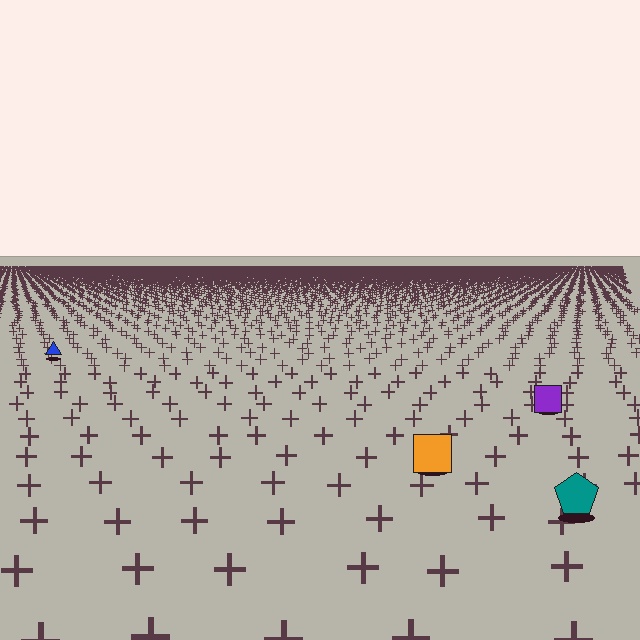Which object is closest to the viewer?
The teal pentagon is closest. The texture marks near it are larger and more spread out.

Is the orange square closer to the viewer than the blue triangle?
Yes. The orange square is closer — you can tell from the texture gradient: the ground texture is coarser near it.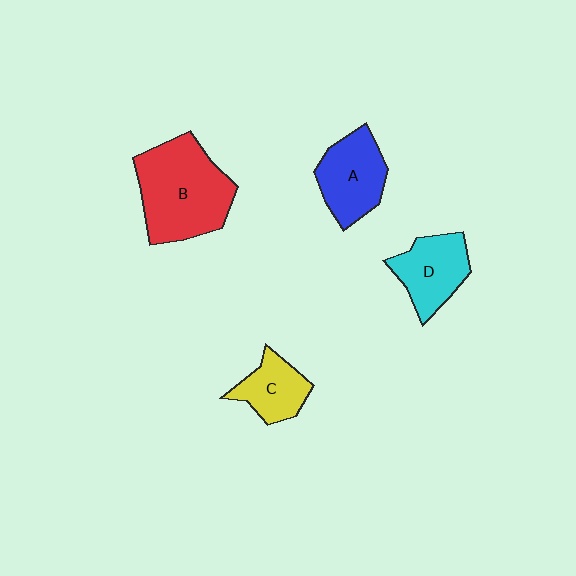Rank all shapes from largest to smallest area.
From largest to smallest: B (red), A (blue), D (cyan), C (yellow).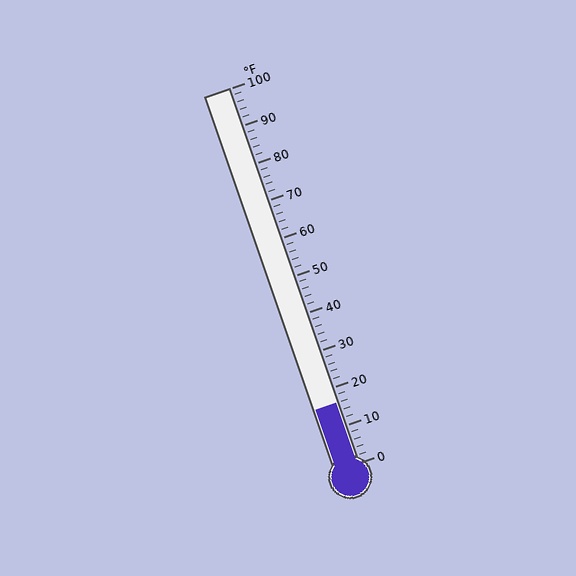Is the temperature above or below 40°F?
The temperature is below 40°F.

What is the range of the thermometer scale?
The thermometer scale ranges from 0°F to 100°F.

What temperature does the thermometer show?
The thermometer shows approximately 16°F.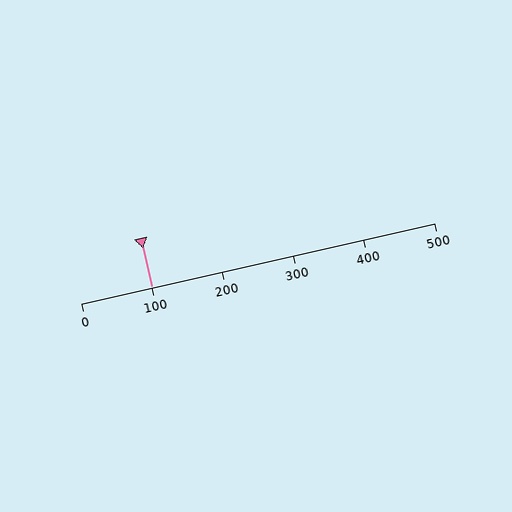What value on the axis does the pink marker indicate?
The marker indicates approximately 100.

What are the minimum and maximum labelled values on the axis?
The axis runs from 0 to 500.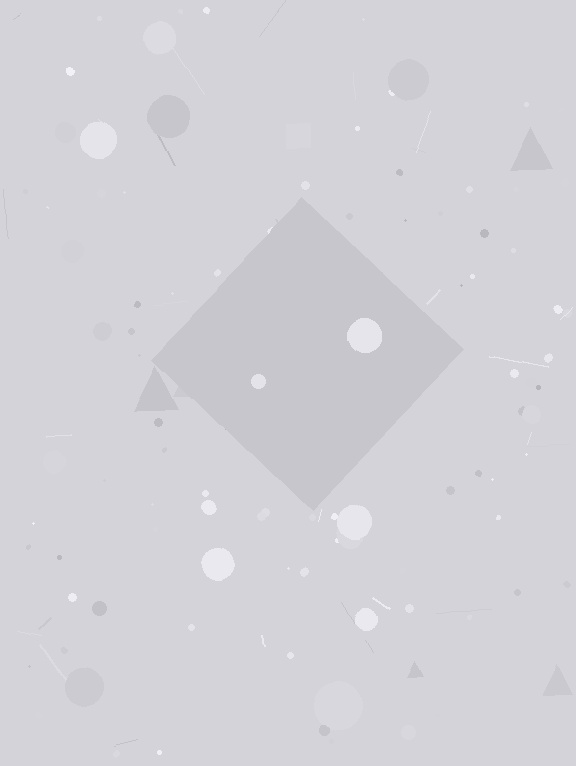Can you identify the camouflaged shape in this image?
The camouflaged shape is a diamond.